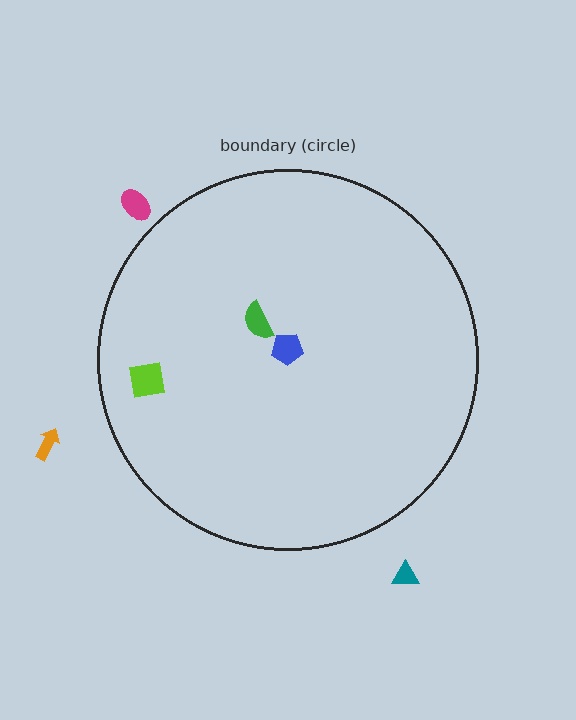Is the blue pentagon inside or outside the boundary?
Inside.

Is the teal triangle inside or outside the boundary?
Outside.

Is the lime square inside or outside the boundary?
Inside.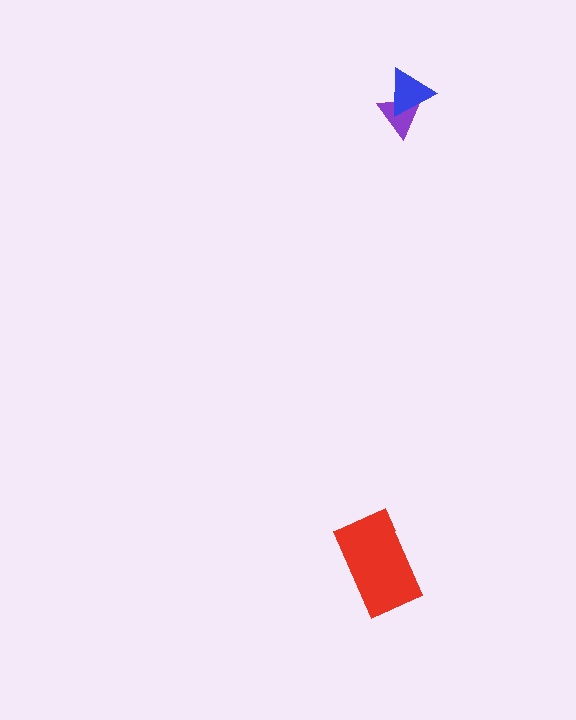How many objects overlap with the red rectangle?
0 objects overlap with the red rectangle.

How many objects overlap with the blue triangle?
1 object overlaps with the blue triangle.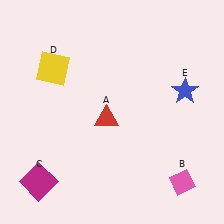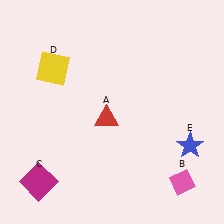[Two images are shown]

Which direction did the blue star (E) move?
The blue star (E) moved down.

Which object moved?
The blue star (E) moved down.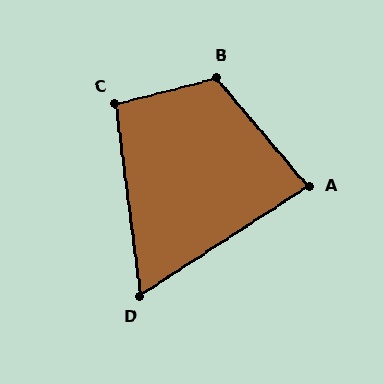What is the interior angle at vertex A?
Approximately 83 degrees (acute).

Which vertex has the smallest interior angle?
D, at approximately 64 degrees.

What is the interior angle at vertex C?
Approximately 97 degrees (obtuse).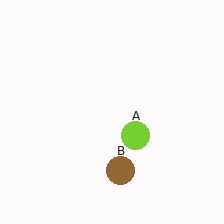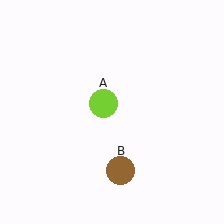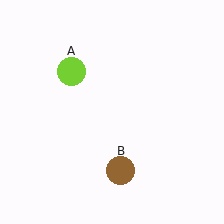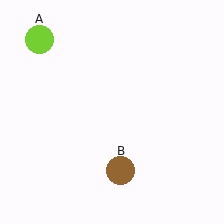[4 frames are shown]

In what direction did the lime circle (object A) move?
The lime circle (object A) moved up and to the left.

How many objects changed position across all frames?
1 object changed position: lime circle (object A).